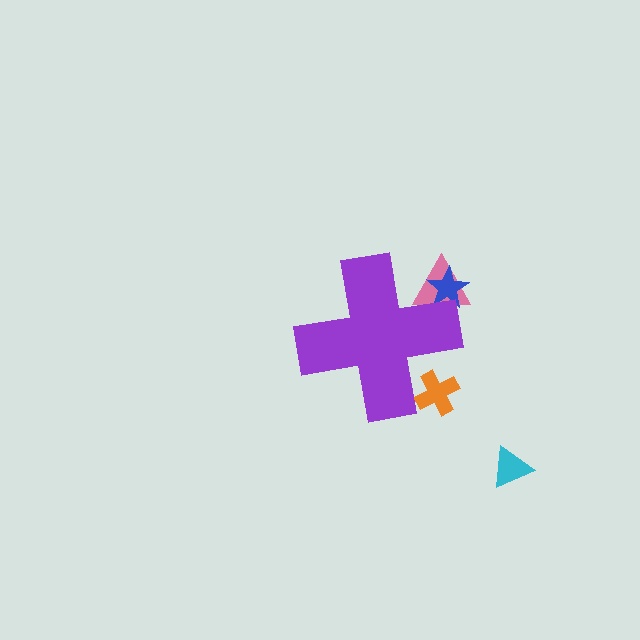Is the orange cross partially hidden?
Yes, the orange cross is partially hidden behind the purple cross.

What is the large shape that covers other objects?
A purple cross.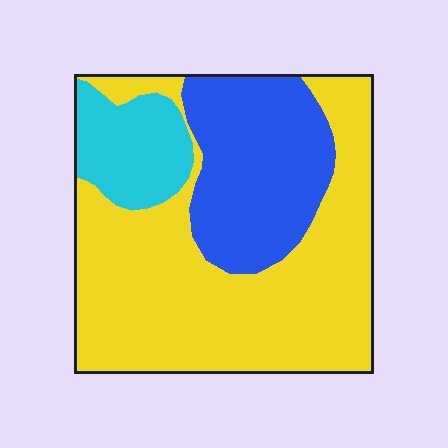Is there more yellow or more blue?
Yellow.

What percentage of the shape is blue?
Blue takes up about one quarter (1/4) of the shape.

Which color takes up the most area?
Yellow, at roughly 60%.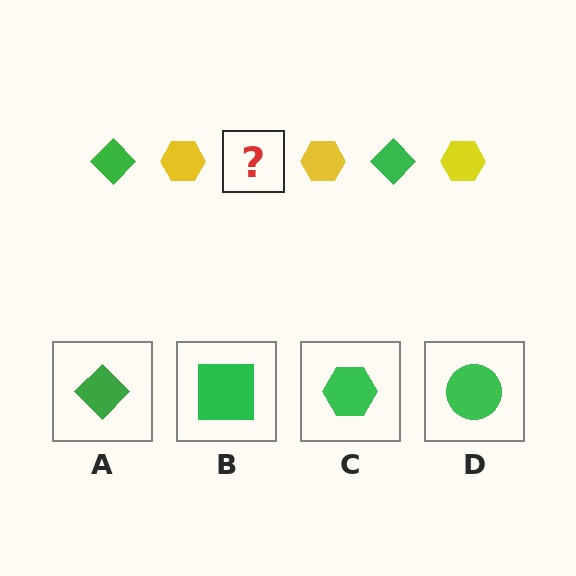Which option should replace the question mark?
Option A.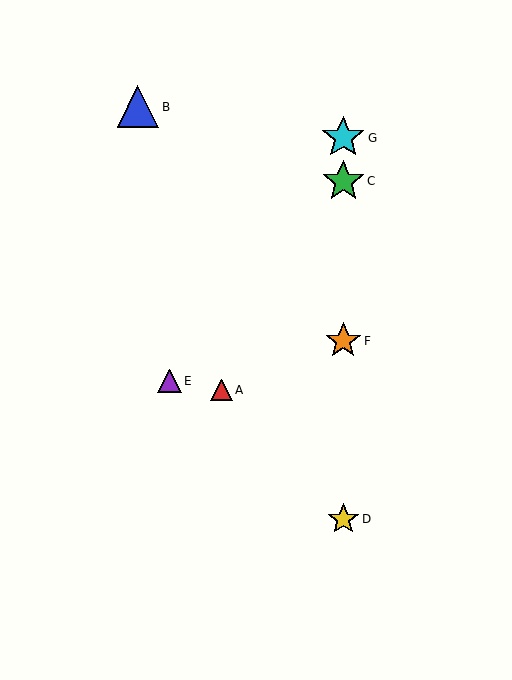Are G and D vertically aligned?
Yes, both are at x≈343.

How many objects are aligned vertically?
4 objects (C, D, F, G) are aligned vertically.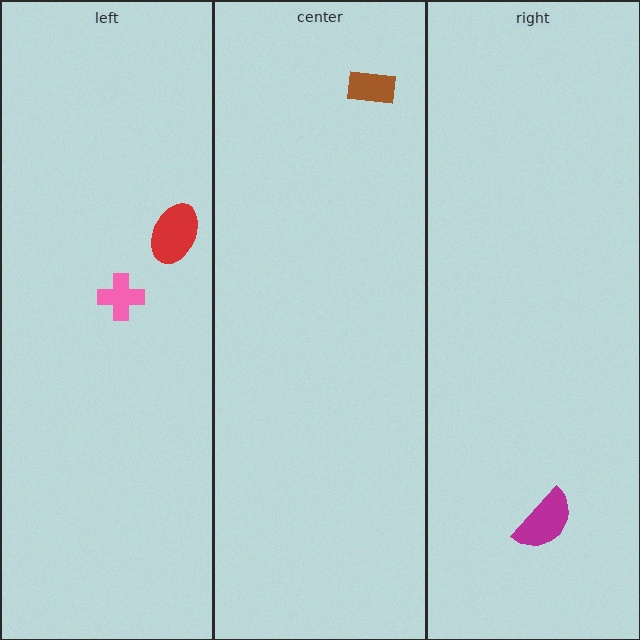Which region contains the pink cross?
The left region.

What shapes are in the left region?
The pink cross, the red ellipse.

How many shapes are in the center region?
1.